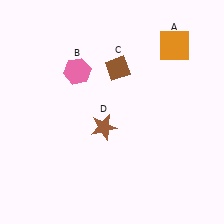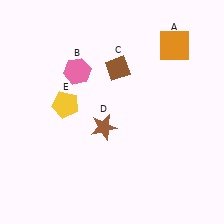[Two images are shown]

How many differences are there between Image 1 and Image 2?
There is 1 difference between the two images.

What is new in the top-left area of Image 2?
A yellow pentagon (E) was added in the top-left area of Image 2.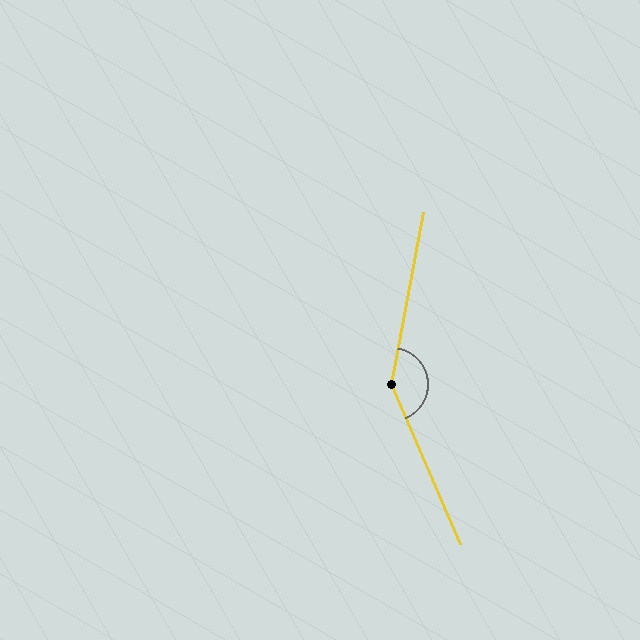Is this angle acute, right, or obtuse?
It is obtuse.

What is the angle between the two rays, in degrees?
Approximately 146 degrees.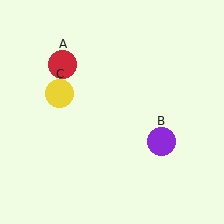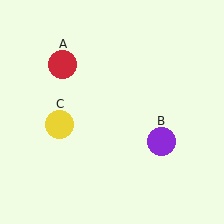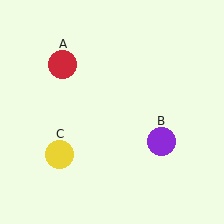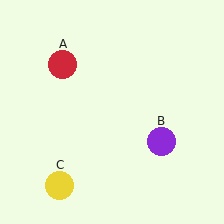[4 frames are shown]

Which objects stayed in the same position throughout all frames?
Red circle (object A) and purple circle (object B) remained stationary.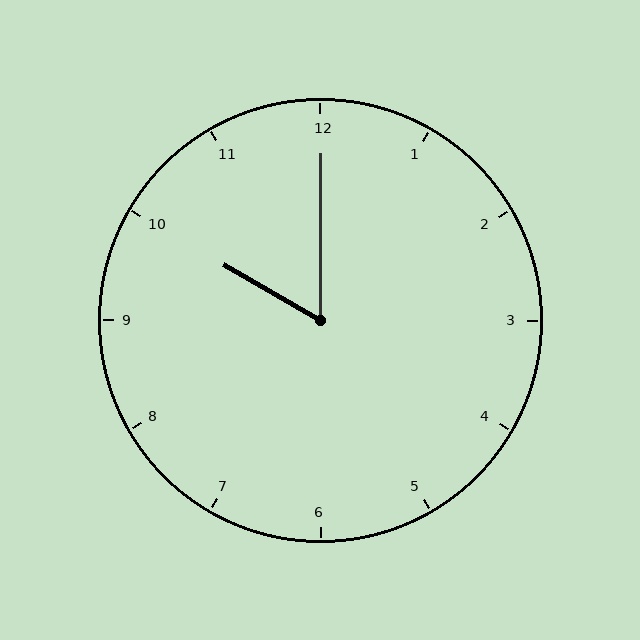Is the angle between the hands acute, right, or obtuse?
It is acute.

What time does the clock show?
10:00.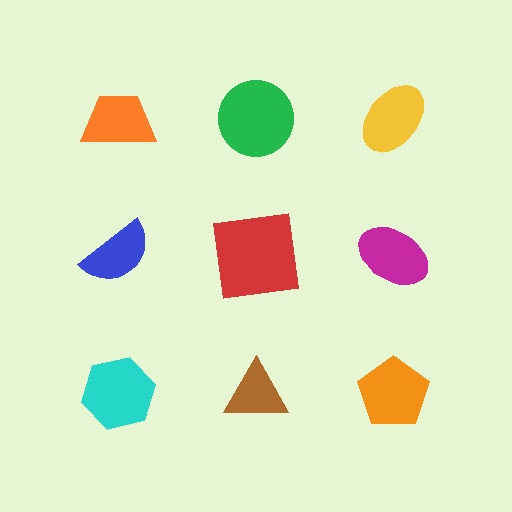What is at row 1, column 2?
A green circle.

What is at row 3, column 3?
An orange pentagon.